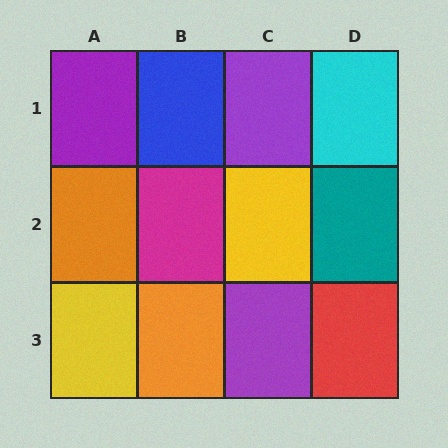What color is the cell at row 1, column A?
Purple.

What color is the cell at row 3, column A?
Yellow.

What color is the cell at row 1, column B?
Blue.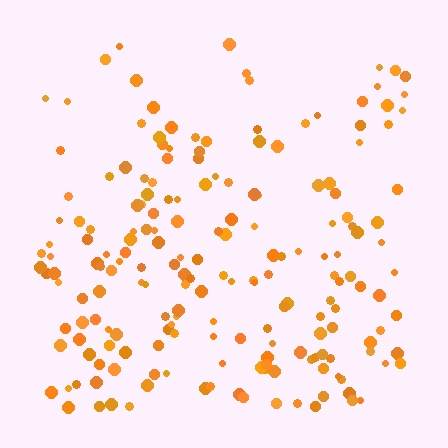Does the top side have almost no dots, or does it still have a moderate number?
Still a moderate number, just noticeably fewer than the bottom.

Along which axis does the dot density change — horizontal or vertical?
Vertical.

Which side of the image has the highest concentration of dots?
The bottom.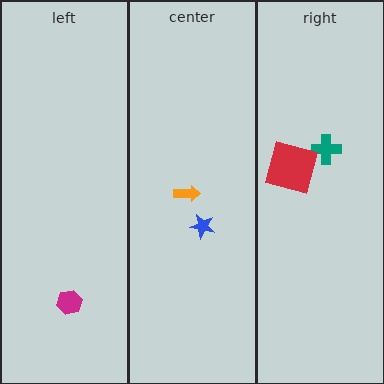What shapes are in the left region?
The magenta hexagon.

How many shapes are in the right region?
2.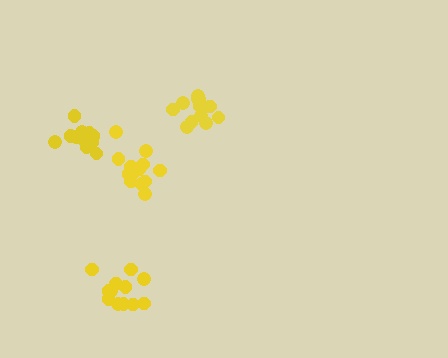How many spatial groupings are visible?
There are 4 spatial groupings.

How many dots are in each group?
Group 1: 11 dots, Group 2: 14 dots, Group 3: 12 dots, Group 4: 13 dots (50 total).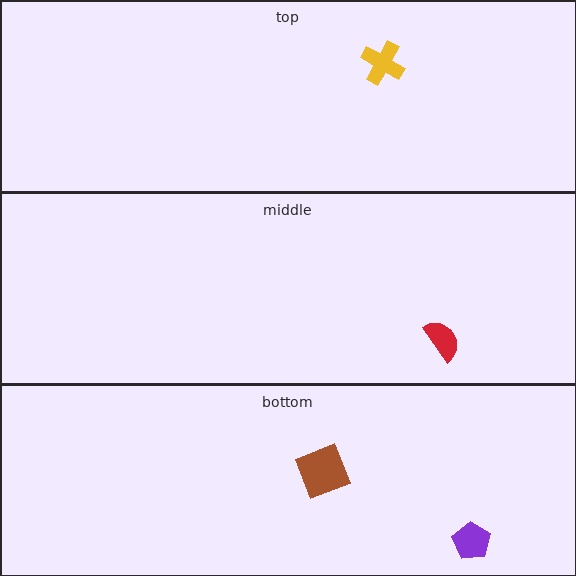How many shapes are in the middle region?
1.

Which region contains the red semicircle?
The middle region.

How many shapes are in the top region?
1.